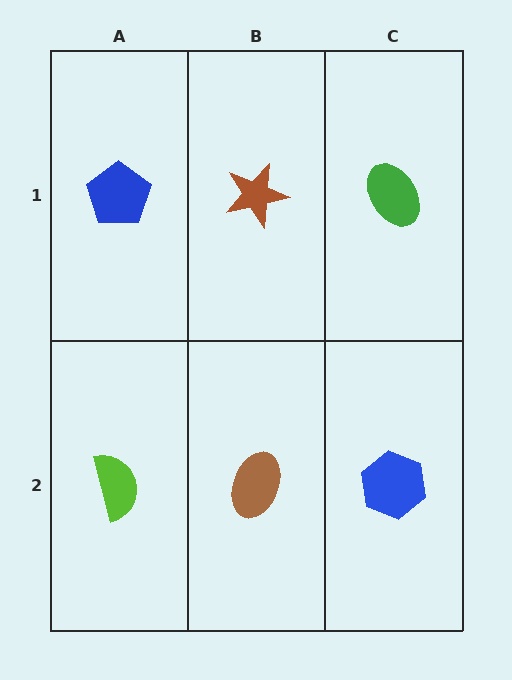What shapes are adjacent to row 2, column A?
A blue pentagon (row 1, column A), a brown ellipse (row 2, column B).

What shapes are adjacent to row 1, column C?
A blue hexagon (row 2, column C), a brown star (row 1, column B).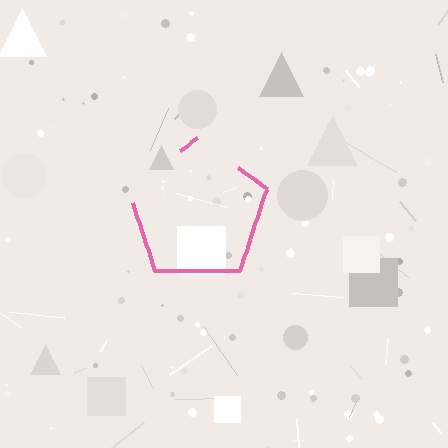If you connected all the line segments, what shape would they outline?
They would outline a pentagon.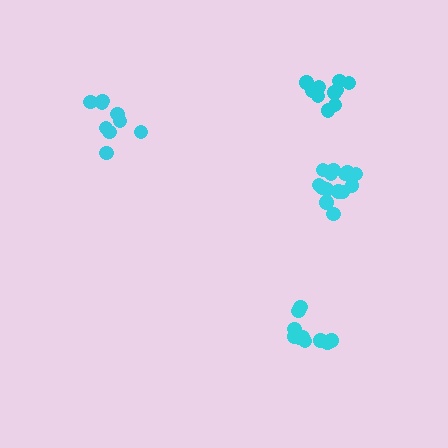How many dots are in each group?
Group 1: 9 dots, Group 2: 14 dots, Group 3: 10 dots, Group 4: 10 dots (43 total).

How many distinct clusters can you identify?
There are 4 distinct clusters.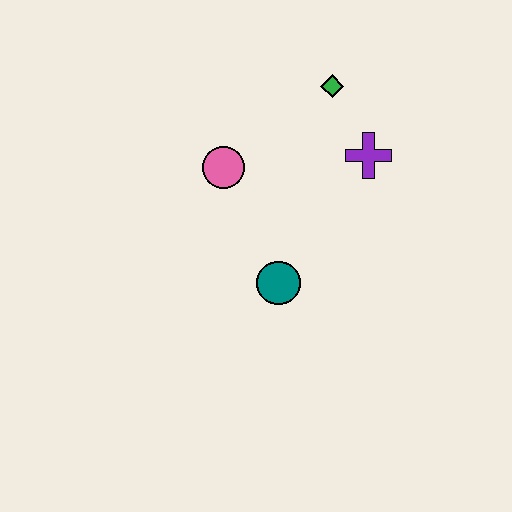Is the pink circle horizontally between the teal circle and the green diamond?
No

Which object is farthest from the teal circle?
The green diamond is farthest from the teal circle.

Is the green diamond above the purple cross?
Yes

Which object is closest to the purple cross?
The green diamond is closest to the purple cross.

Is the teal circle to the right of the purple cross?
No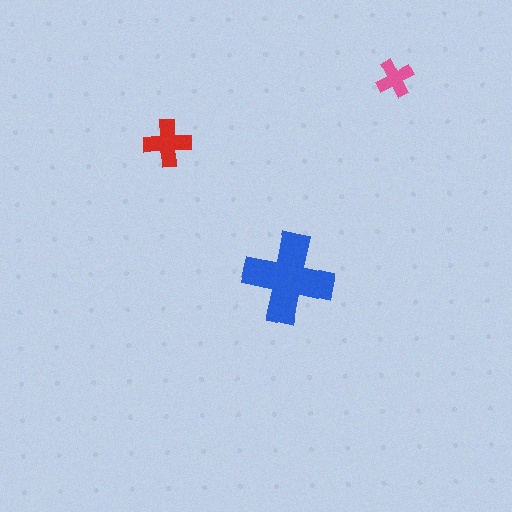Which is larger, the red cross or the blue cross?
The blue one.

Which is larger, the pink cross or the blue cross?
The blue one.